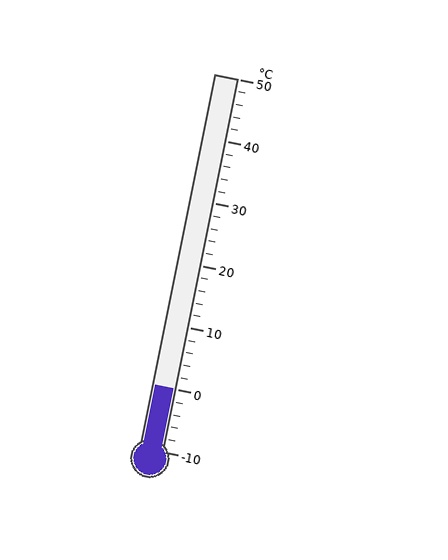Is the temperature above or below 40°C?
The temperature is below 40°C.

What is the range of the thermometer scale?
The thermometer scale ranges from -10°C to 50°C.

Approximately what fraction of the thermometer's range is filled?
The thermometer is filled to approximately 15% of its range.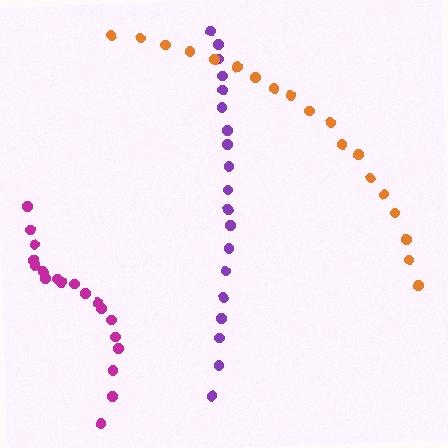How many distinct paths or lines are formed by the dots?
There are 3 distinct paths.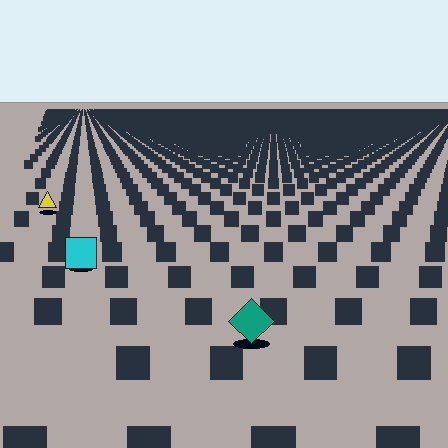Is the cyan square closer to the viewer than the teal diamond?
No. The teal diamond is closer — you can tell from the texture gradient: the ground texture is coarser near it.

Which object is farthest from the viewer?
The yellow triangle is farthest from the viewer. It appears smaller and the ground texture around it is denser.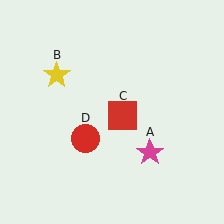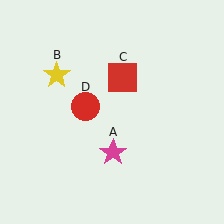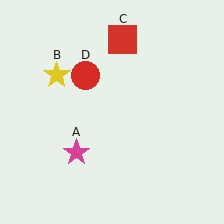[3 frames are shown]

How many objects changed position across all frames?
3 objects changed position: magenta star (object A), red square (object C), red circle (object D).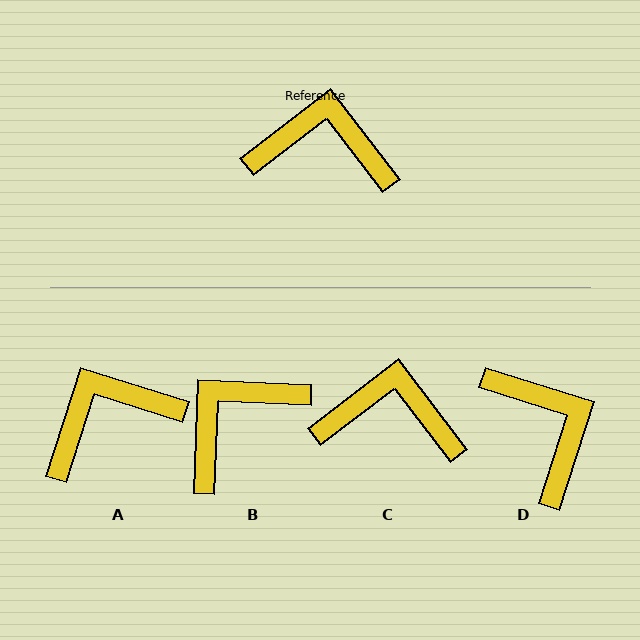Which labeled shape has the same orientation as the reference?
C.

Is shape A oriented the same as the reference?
No, it is off by about 35 degrees.